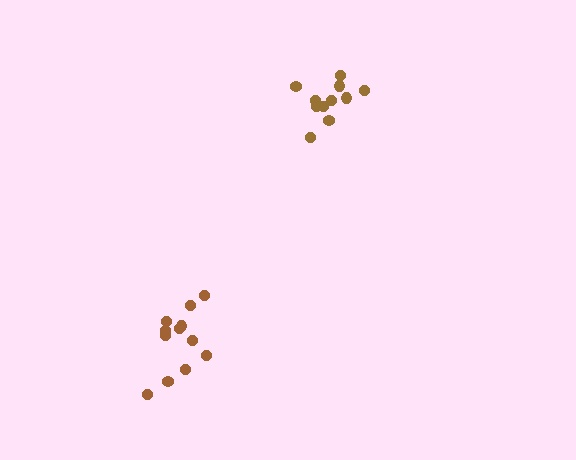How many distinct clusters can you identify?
There are 2 distinct clusters.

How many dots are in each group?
Group 1: 11 dots, Group 2: 12 dots (23 total).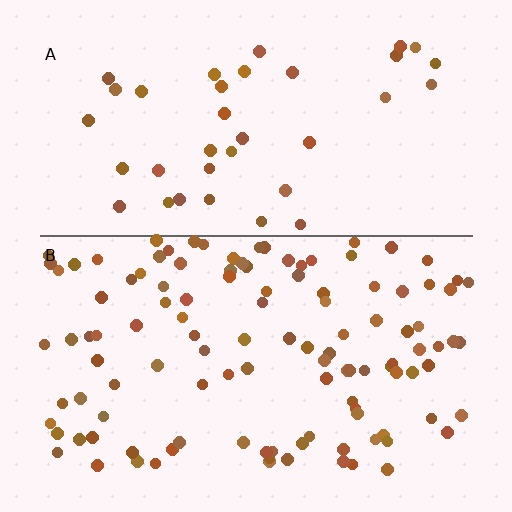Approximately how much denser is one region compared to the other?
Approximately 3.1× — region B over region A.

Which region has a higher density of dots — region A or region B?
B (the bottom).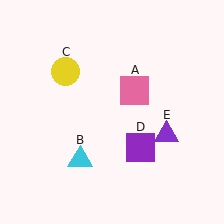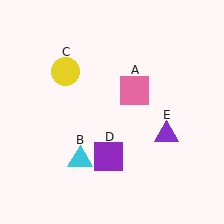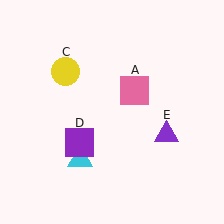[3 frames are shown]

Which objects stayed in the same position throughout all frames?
Pink square (object A) and cyan triangle (object B) and yellow circle (object C) and purple triangle (object E) remained stationary.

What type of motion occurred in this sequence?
The purple square (object D) rotated clockwise around the center of the scene.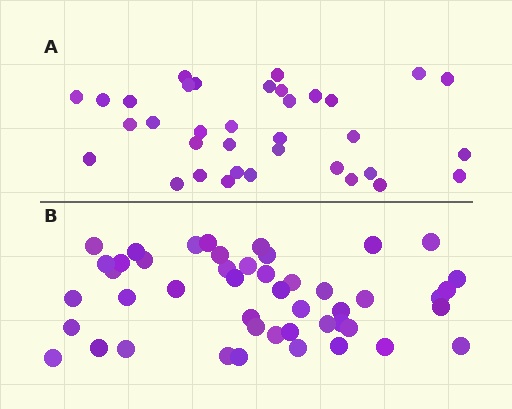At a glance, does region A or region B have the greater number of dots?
Region B (the bottom region) has more dots.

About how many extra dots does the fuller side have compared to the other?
Region B has roughly 12 or so more dots than region A.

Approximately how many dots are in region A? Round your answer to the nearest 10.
About 40 dots. (The exact count is 35, which rounds to 40.)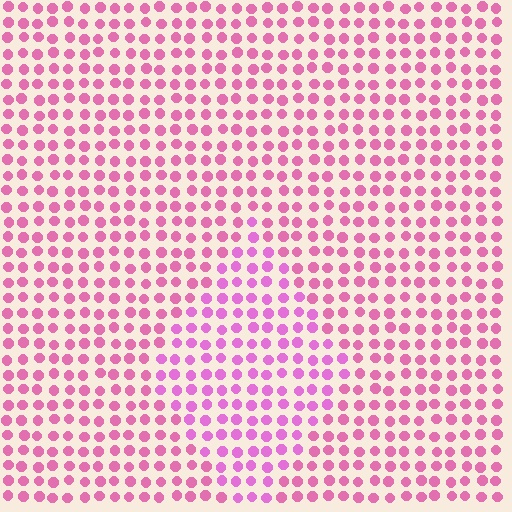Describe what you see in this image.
The image is filled with small pink elements in a uniform arrangement. A diamond-shaped region is visible where the elements are tinted to a slightly different hue, forming a subtle color boundary.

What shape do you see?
I see a diamond.